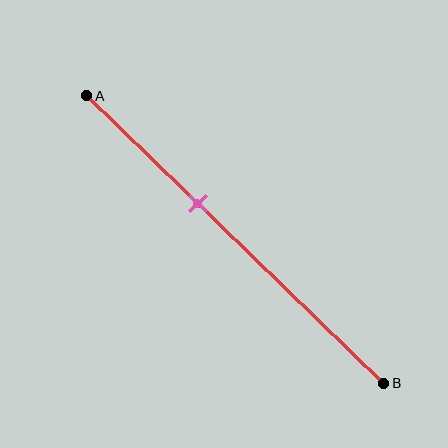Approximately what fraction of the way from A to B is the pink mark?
The pink mark is approximately 40% of the way from A to B.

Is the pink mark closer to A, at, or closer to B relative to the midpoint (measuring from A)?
The pink mark is closer to point A than the midpoint of segment AB.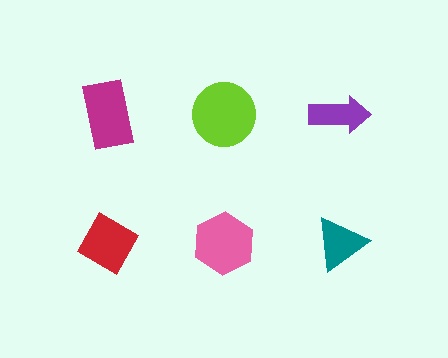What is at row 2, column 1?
A red diamond.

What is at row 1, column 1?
A magenta rectangle.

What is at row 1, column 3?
A purple arrow.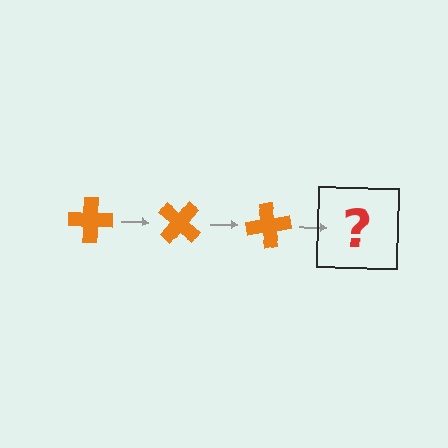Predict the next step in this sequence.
The next step is an orange cross rotated 120 degrees.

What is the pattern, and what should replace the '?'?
The pattern is that the cross rotates 40 degrees each step. The '?' should be an orange cross rotated 120 degrees.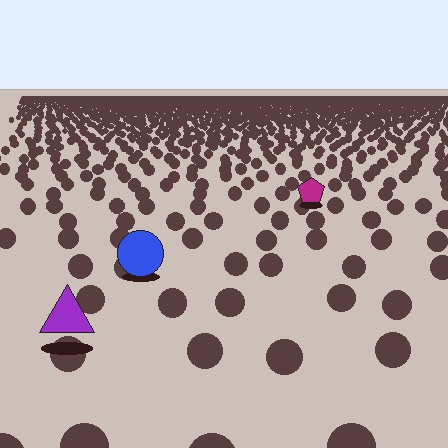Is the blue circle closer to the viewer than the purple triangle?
No. The purple triangle is closer — you can tell from the texture gradient: the ground texture is coarser near it.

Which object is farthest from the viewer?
The magenta pentagon is farthest from the viewer. It appears smaller and the ground texture around it is denser.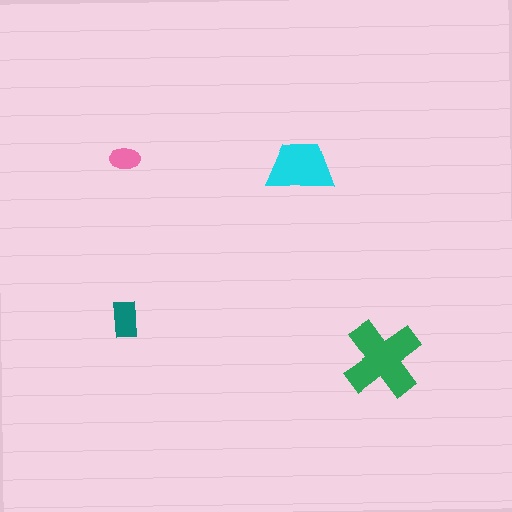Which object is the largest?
The green cross.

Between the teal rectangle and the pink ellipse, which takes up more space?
The teal rectangle.